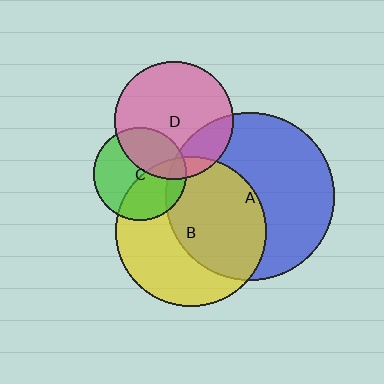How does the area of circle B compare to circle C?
Approximately 2.7 times.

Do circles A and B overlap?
Yes.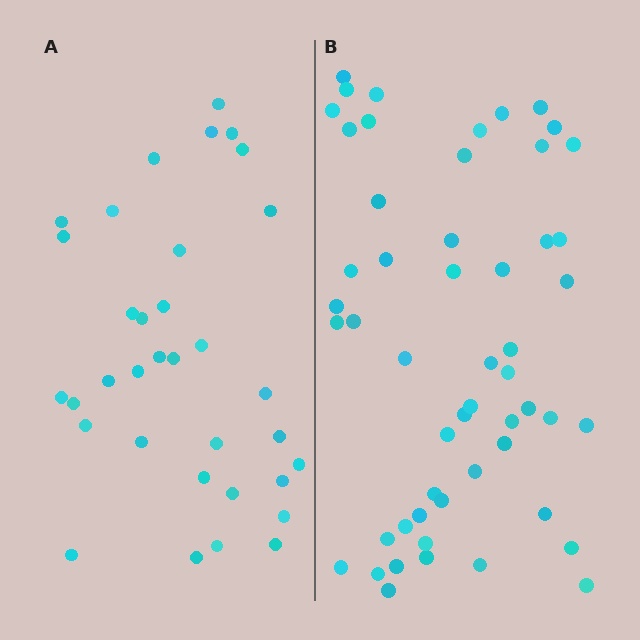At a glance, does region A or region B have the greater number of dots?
Region B (the right region) has more dots.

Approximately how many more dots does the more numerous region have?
Region B has approximately 20 more dots than region A.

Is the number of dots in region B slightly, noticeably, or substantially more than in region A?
Region B has substantially more. The ratio is roughly 1.6 to 1.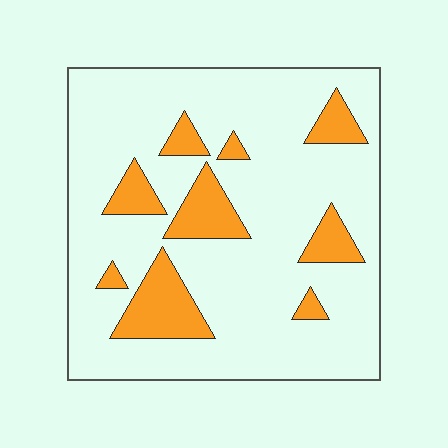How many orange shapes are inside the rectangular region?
9.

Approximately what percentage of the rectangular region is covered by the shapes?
Approximately 20%.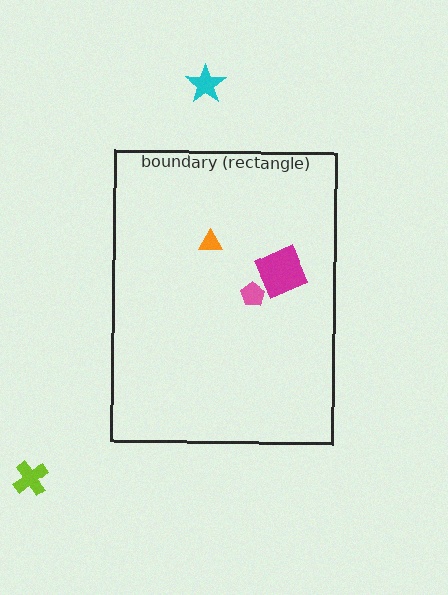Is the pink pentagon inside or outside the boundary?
Inside.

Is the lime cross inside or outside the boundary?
Outside.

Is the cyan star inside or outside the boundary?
Outside.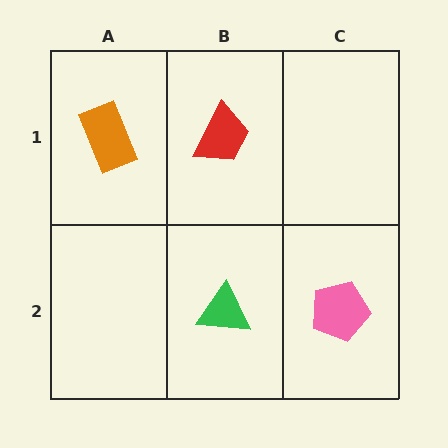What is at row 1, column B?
A red trapezoid.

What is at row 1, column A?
An orange rectangle.